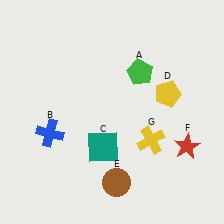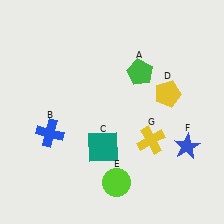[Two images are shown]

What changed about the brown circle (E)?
In Image 1, E is brown. In Image 2, it changed to lime.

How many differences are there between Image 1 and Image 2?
There are 2 differences between the two images.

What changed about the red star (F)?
In Image 1, F is red. In Image 2, it changed to blue.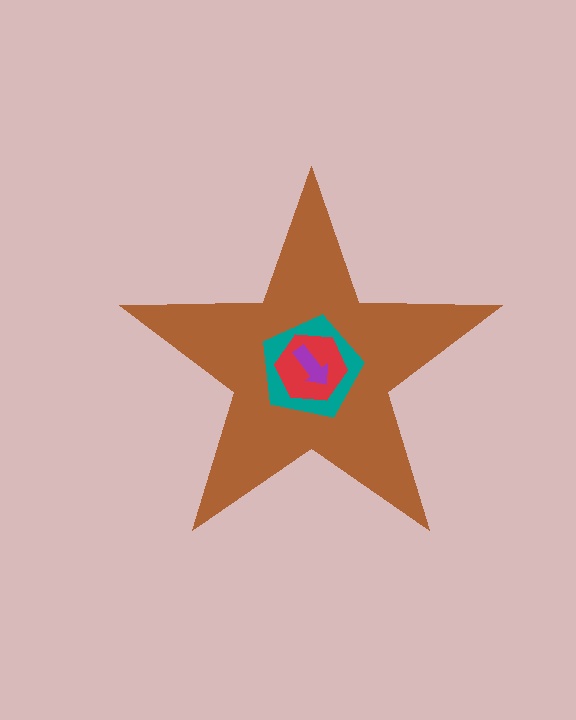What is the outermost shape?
The brown star.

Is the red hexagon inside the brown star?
Yes.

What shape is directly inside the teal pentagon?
The red hexagon.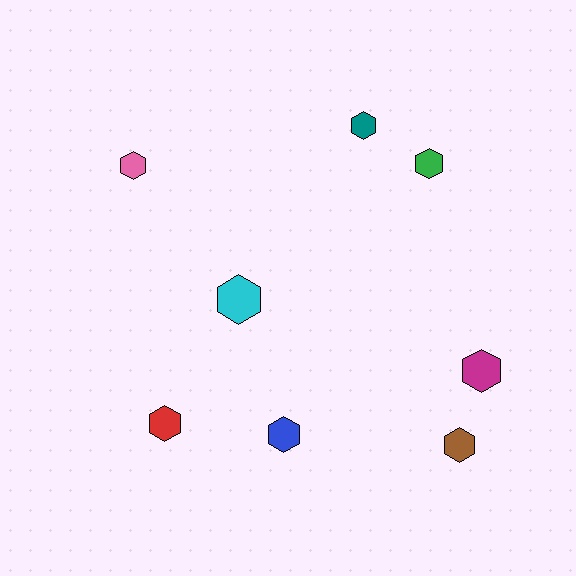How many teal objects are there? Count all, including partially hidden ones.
There is 1 teal object.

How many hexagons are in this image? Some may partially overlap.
There are 8 hexagons.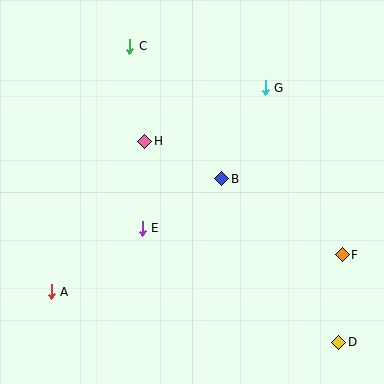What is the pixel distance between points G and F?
The distance between G and F is 184 pixels.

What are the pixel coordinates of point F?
Point F is at (342, 255).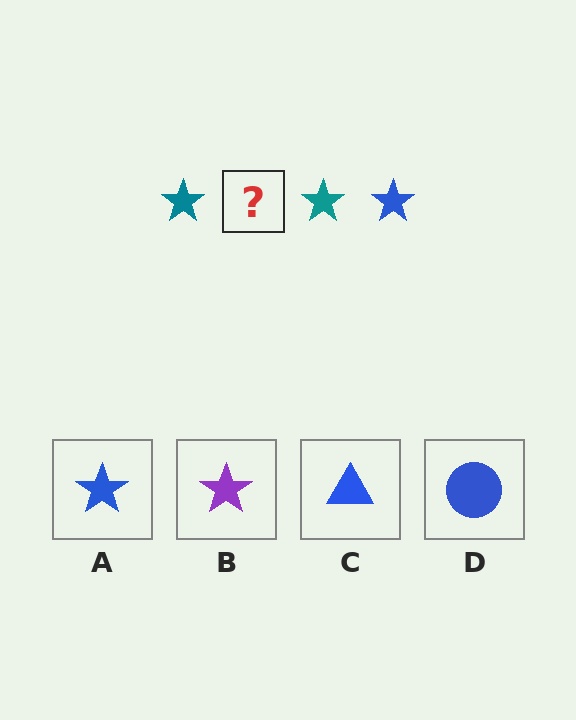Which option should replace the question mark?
Option A.